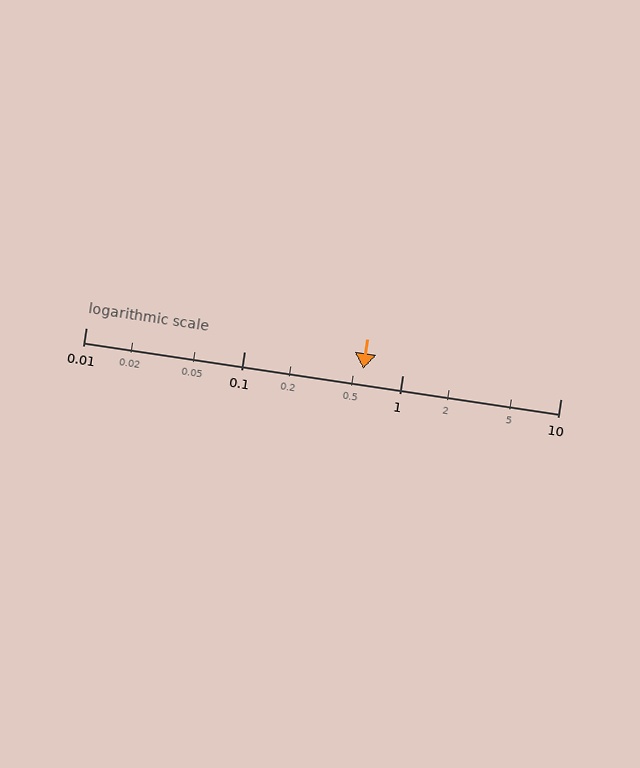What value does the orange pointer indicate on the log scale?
The pointer indicates approximately 0.57.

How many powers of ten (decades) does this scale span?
The scale spans 3 decades, from 0.01 to 10.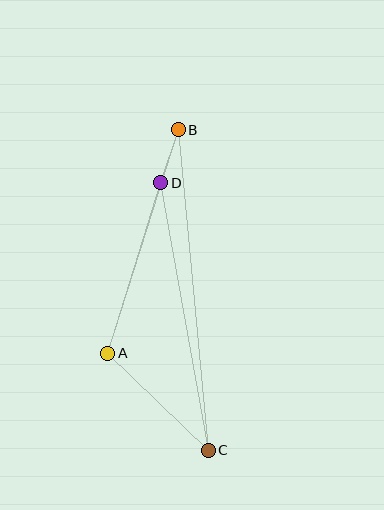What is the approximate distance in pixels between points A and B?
The distance between A and B is approximately 234 pixels.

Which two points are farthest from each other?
Points B and C are farthest from each other.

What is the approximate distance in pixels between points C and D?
The distance between C and D is approximately 272 pixels.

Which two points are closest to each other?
Points B and D are closest to each other.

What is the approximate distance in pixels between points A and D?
The distance between A and D is approximately 179 pixels.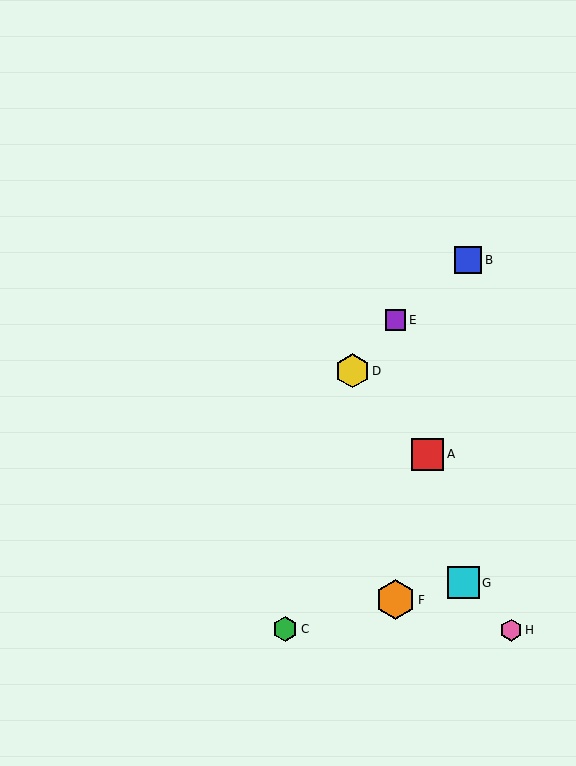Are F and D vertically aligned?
No, F is at x≈395 and D is at x≈352.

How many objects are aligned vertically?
2 objects (E, F) are aligned vertically.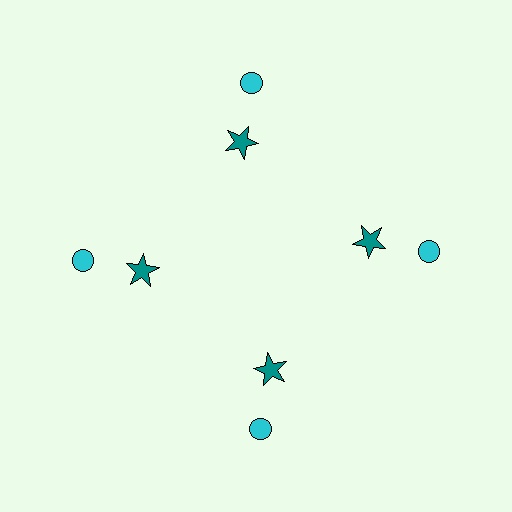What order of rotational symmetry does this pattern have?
This pattern has 4-fold rotational symmetry.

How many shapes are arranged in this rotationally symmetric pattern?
There are 8 shapes, arranged in 4 groups of 2.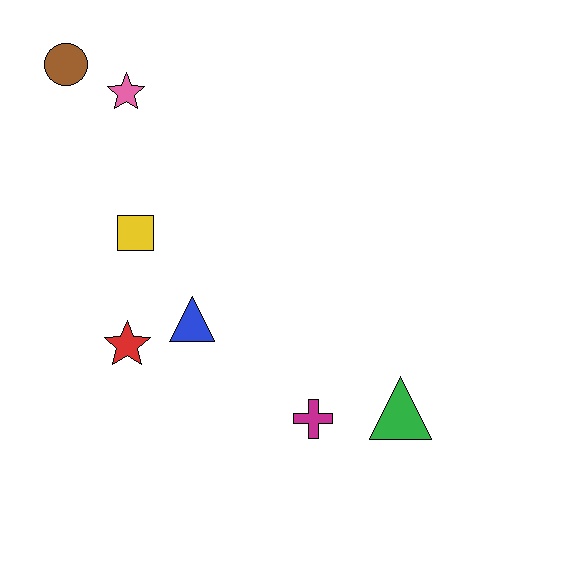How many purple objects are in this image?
There are no purple objects.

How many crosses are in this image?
There is 1 cross.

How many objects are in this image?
There are 7 objects.